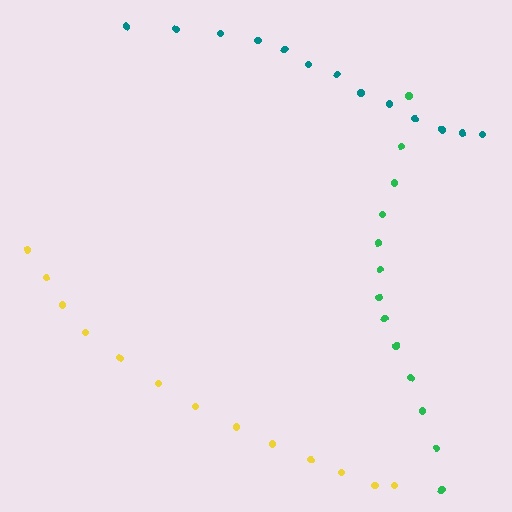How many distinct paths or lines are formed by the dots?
There are 3 distinct paths.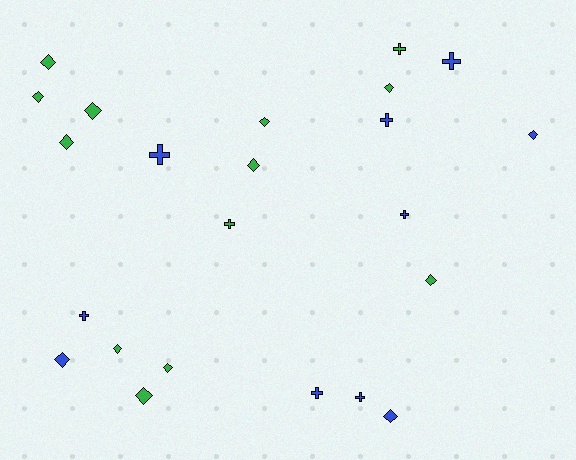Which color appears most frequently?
Green, with 13 objects.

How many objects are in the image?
There are 23 objects.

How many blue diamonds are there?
There are 3 blue diamonds.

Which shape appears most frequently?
Diamond, with 14 objects.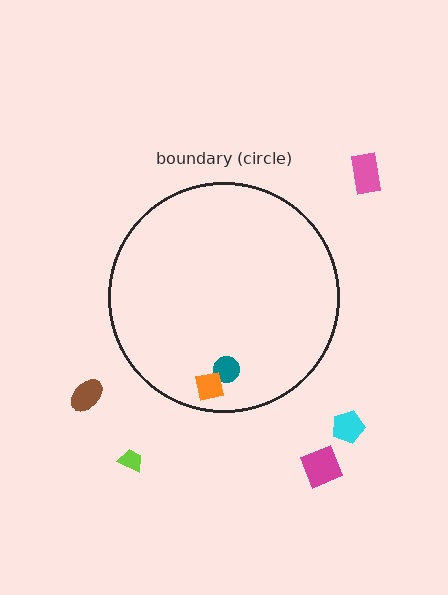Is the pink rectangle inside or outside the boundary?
Outside.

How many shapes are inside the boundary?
2 inside, 5 outside.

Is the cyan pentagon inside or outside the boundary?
Outside.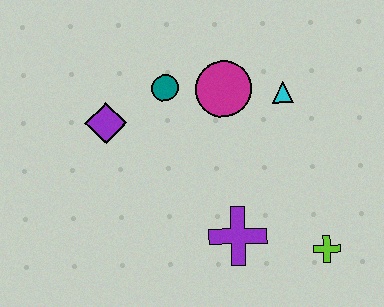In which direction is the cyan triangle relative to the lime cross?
The cyan triangle is above the lime cross.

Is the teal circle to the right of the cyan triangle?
No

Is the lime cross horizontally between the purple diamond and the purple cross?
No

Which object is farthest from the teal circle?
The lime cross is farthest from the teal circle.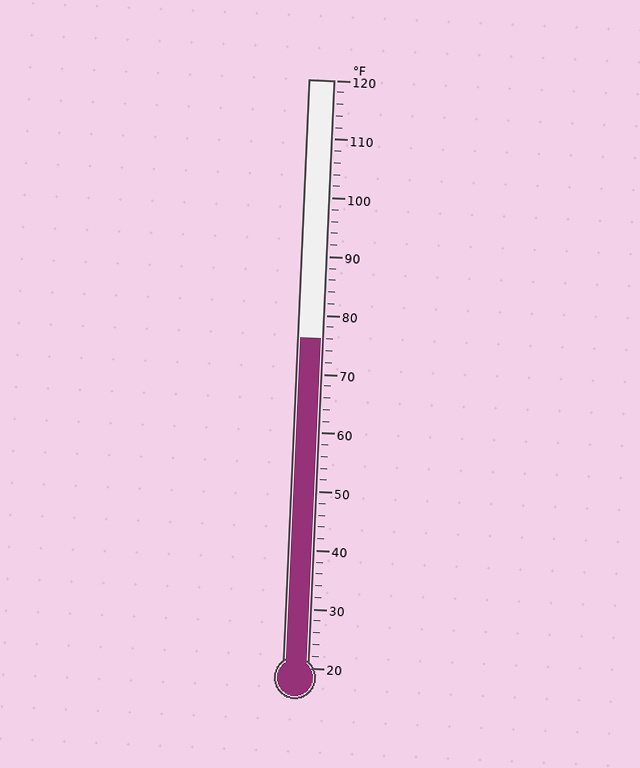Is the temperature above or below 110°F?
The temperature is below 110°F.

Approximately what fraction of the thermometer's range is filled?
The thermometer is filled to approximately 55% of its range.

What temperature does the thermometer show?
The thermometer shows approximately 76°F.